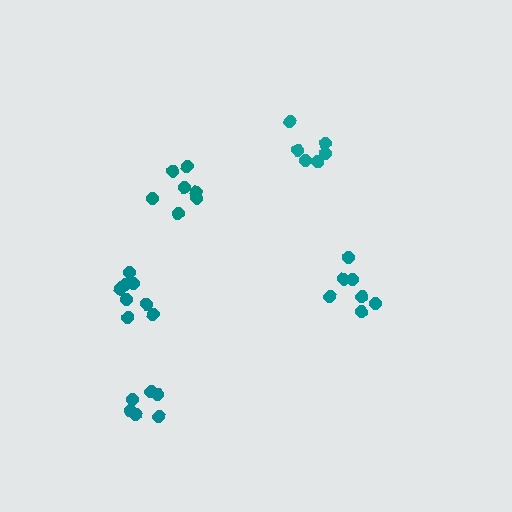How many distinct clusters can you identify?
There are 5 distinct clusters.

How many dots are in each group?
Group 1: 7 dots, Group 2: 6 dots, Group 3: 7 dots, Group 4: 6 dots, Group 5: 8 dots (34 total).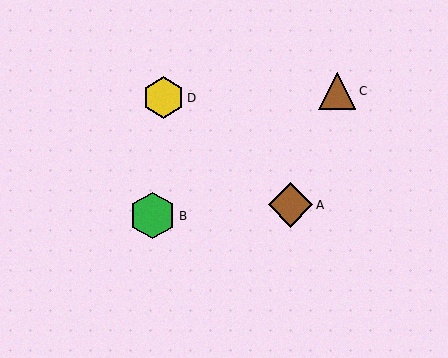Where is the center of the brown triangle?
The center of the brown triangle is at (337, 91).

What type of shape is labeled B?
Shape B is a green hexagon.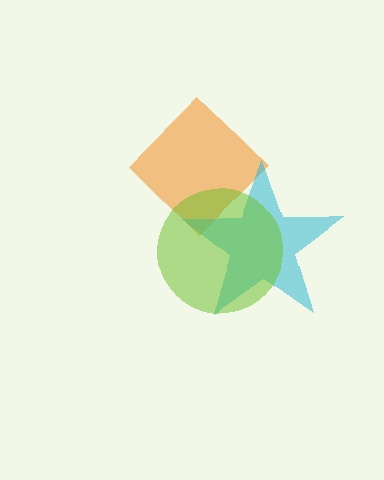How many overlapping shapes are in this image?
There are 3 overlapping shapes in the image.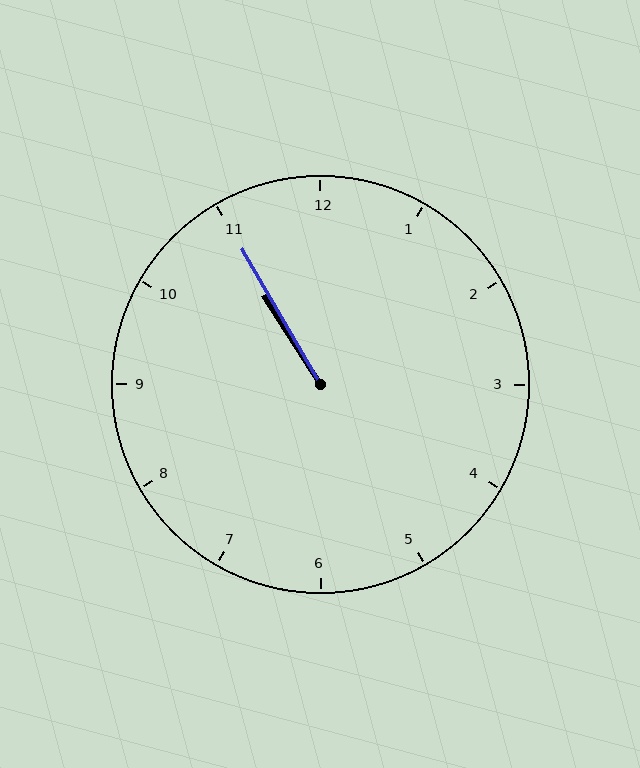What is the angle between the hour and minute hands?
Approximately 2 degrees.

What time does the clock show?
10:55.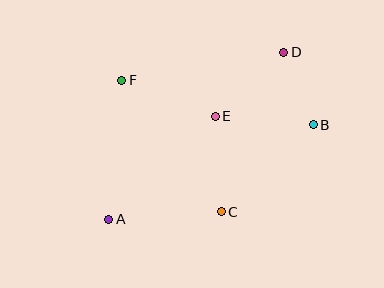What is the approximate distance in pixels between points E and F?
The distance between E and F is approximately 100 pixels.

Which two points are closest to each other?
Points B and D are closest to each other.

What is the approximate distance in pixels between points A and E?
The distance between A and E is approximately 148 pixels.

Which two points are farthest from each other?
Points A and D are farthest from each other.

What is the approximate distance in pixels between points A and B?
The distance between A and B is approximately 225 pixels.